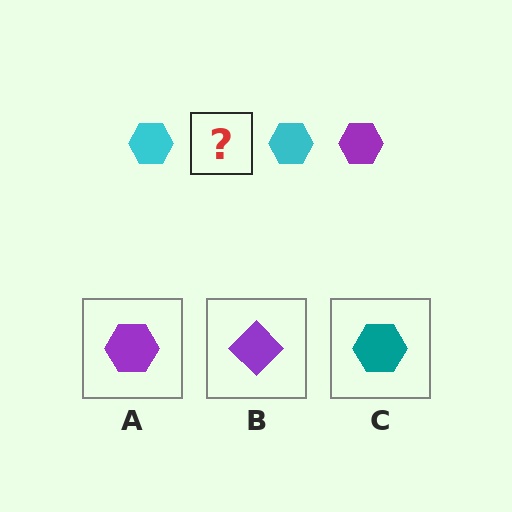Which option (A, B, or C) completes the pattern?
A.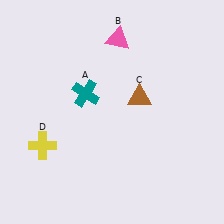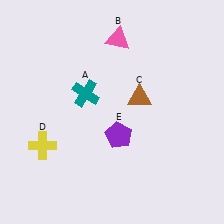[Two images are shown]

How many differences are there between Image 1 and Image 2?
There is 1 difference between the two images.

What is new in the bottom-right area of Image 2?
A purple pentagon (E) was added in the bottom-right area of Image 2.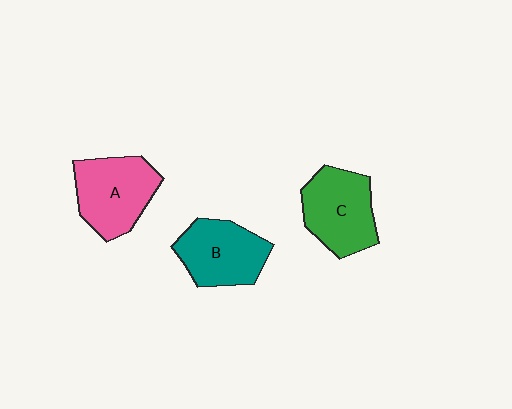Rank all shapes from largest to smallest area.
From largest to smallest: A (pink), C (green), B (teal).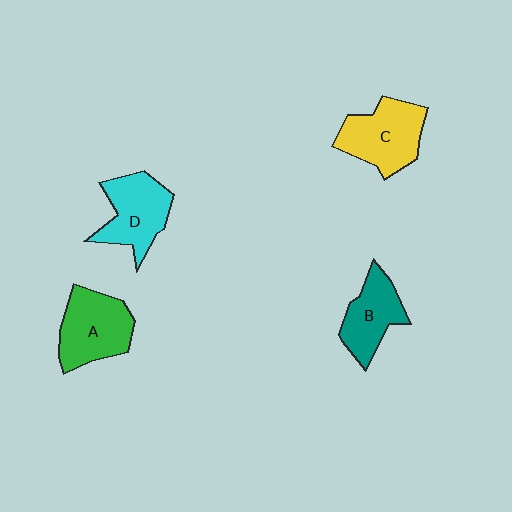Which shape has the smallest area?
Shape B (teal).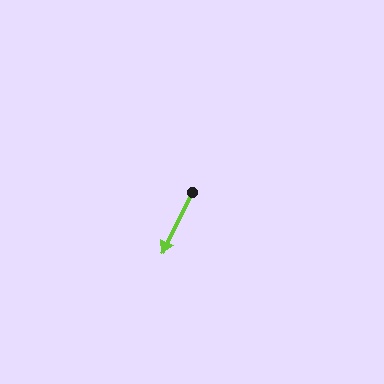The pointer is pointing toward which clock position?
Roughly 7 o'clock.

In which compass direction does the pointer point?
Southwest.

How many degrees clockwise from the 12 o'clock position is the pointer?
Approximately 206 degrees.